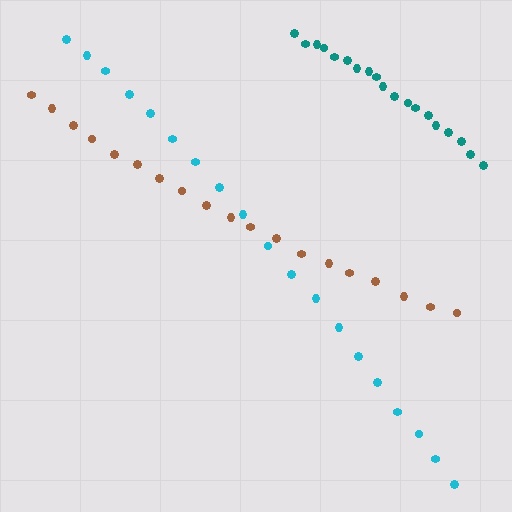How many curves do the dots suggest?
There are 3 distinct paths.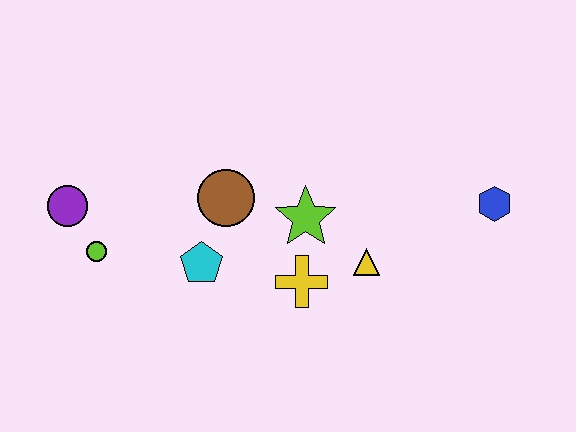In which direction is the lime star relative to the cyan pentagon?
The lime star is to the right of the cyan pentagon.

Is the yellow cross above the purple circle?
No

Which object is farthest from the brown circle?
The blue hexagon is farthest from the brown circle.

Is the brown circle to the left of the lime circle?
No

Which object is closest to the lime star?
The yellow cross is closest to the lime star.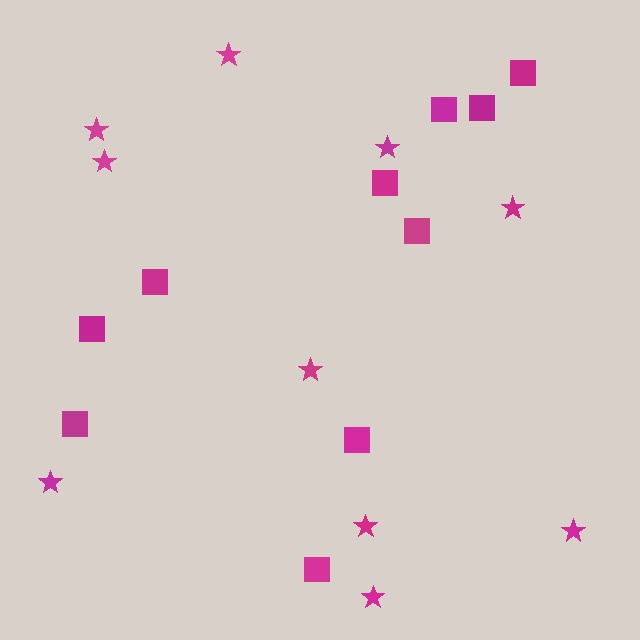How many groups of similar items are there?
There are 2 groups: one group of stars (10) and one group of squares (10).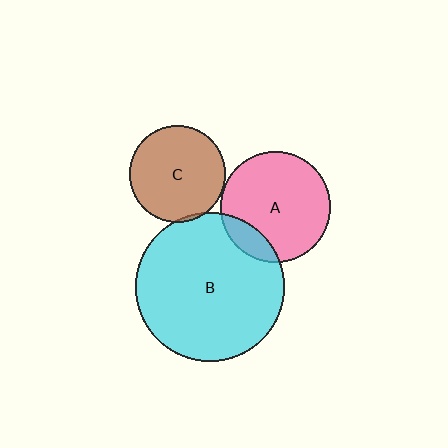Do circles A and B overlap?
Yes.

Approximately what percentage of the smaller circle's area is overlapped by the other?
Approximately 15%.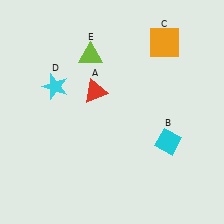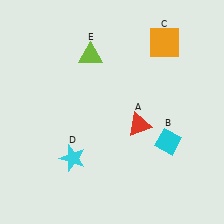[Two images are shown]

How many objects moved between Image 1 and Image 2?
2 objects moved between the two images.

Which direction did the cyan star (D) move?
The cyan star (D) moved down.